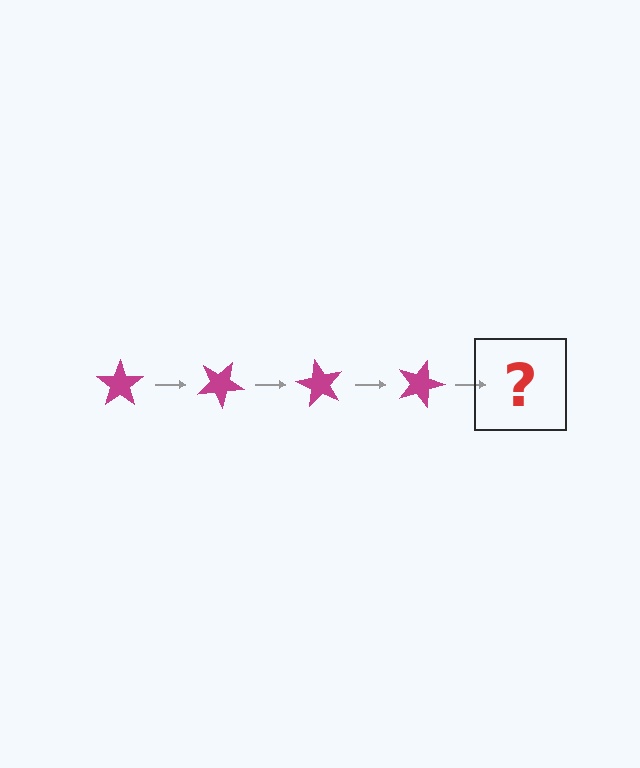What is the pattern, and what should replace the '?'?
The pattern is that the star rotates 30 degrees each step. The '?' should be a magenta star rotated 120 degrees.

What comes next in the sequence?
The next element should be a magenta star rotated 120 degrees.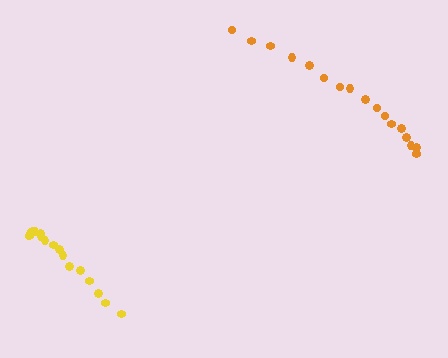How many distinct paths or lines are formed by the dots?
There are 2 distinct paths.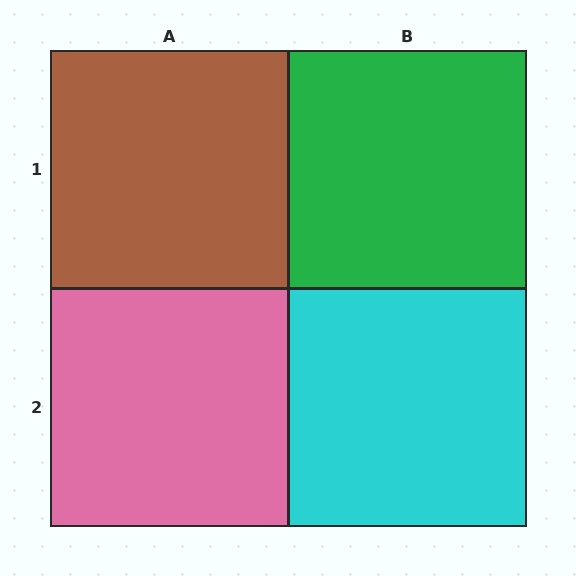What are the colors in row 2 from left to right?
Pink, cyan.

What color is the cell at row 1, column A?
Brown.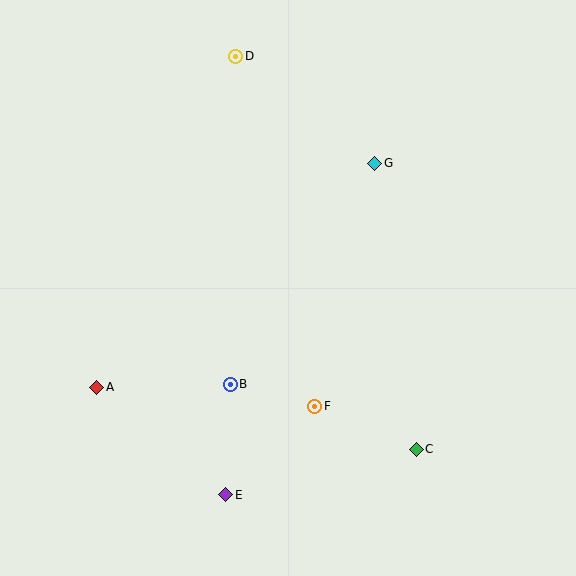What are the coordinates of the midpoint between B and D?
The midpoint between B and D is at (233, 220).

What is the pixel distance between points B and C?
The distance between B and C is 197 pixels.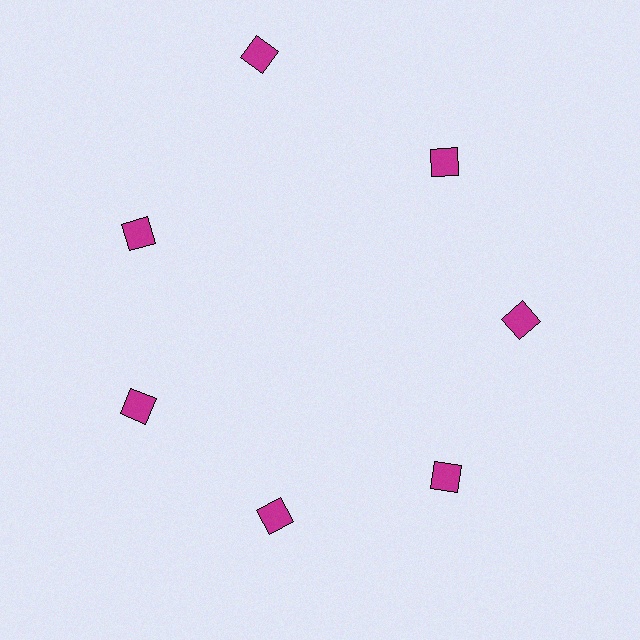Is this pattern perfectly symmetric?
No. The 7 magenta diamonds are arranged in a ring, but one element near the 12 o'clock position is pushed outward from the center, breaking the 7-fold rotational symmetry.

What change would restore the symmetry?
The symmetry would be restored by moving it inward, back onto the ring so that all 7 diamonds sit at equal angles and equal distance from the center.